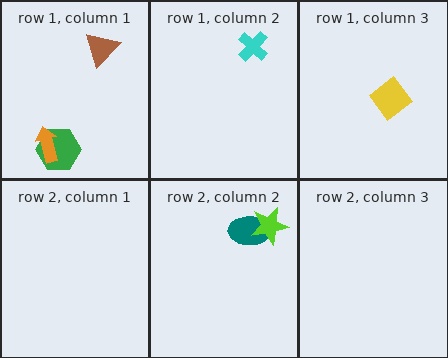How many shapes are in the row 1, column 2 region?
1.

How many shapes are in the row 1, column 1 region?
3.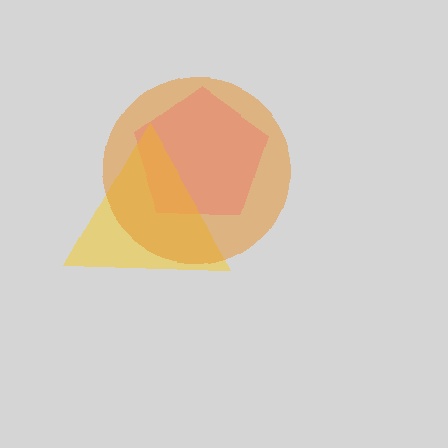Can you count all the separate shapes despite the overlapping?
Yes, there are 3 separate shapes.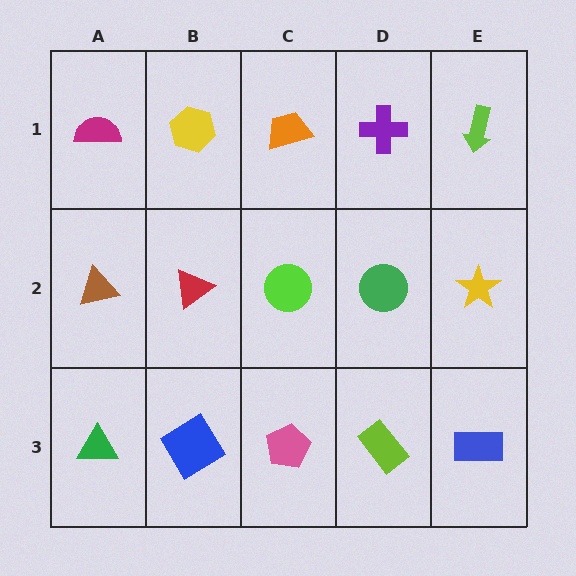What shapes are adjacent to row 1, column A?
A brown triangle (row 2, column A), a yellow hexagon (row 1, column B).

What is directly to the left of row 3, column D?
A pink pentagon.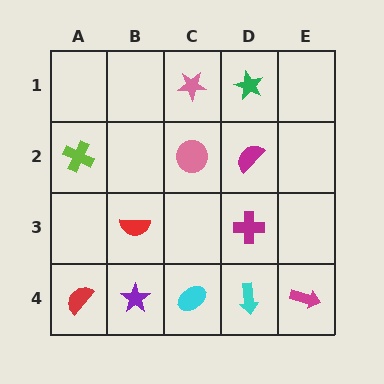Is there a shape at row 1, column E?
No, that cell is empty.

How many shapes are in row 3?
2 shapes.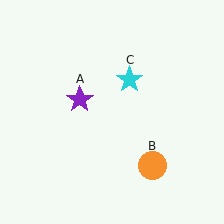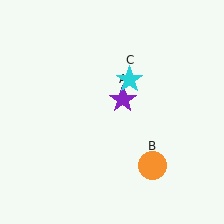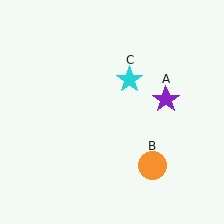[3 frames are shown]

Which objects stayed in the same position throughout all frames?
Orange circle (object B) and cyan star (object C) remained stationary.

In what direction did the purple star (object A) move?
The purple star (object A) moved right.